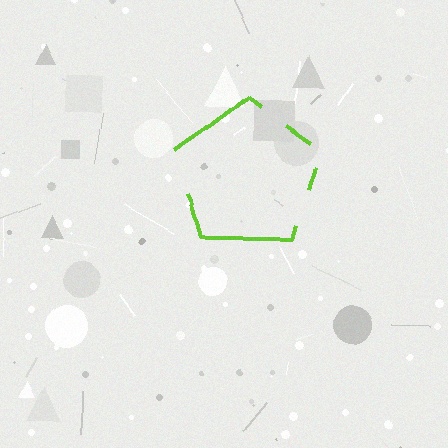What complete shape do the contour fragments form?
The contour fragments form a pentagon.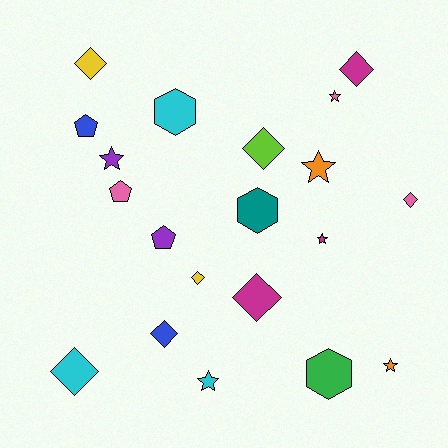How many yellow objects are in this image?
There are 2 yellow objects.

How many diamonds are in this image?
There are 8 diamonds.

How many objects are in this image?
There are 20 objects.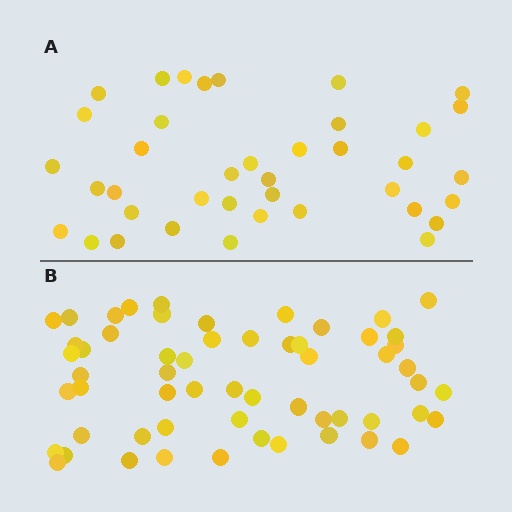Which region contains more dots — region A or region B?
Region B (the bottom region) has more dots.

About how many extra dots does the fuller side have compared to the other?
Region B has approximately 20 more dots than region A.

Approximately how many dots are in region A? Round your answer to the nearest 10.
About 40 dots. (The exact count is 39, which rounds to 40.)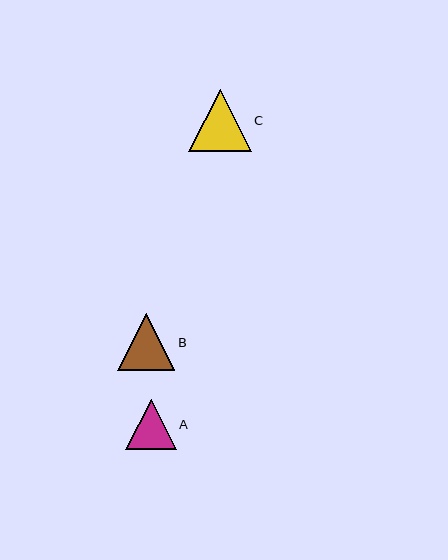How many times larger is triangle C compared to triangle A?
Triangle C is approximately 1.2 times the size of triangle A.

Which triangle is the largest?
Triangle C is the largest with a size of approximately 62 pixels.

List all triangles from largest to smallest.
From largest to smallest: C, B, A.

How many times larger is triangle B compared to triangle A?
Triangle B is approximately 1.1 times the size of triangle A.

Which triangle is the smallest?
Triangle A is the smallest with a size of approximately 50 pixels.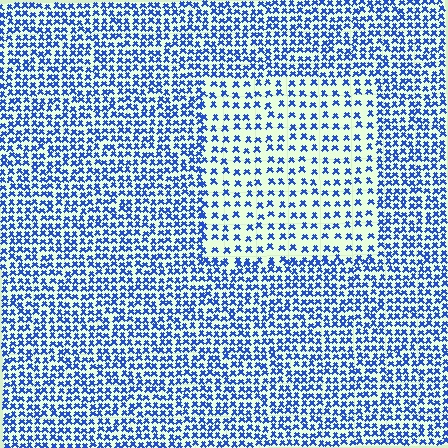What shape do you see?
I see a rectangle.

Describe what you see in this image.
The image contains small blue elements arranged at two different densities. A rectangle-shaped region is visible where the elements are less densely packed than the surrounding area.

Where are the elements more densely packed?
The elements are more densely packed outside the rectangle boundary.